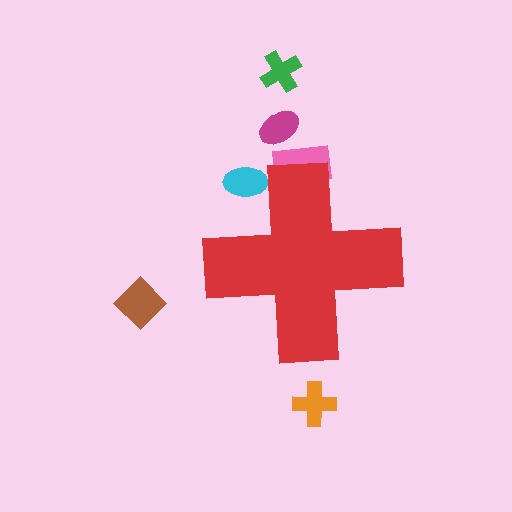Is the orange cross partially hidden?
No, the orange cross is fully visible.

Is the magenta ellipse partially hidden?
No, the magenta ellipse is fully visible.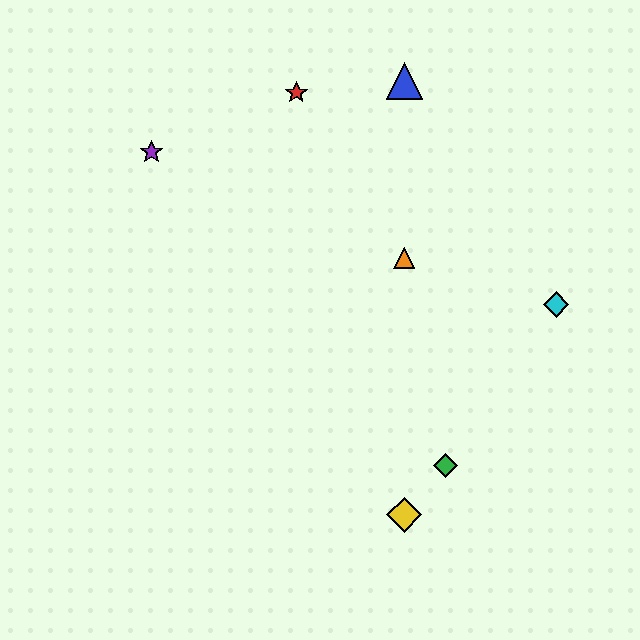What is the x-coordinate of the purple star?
The purple star is at x≈152.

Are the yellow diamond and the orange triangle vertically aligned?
Yes, both are at x≈404.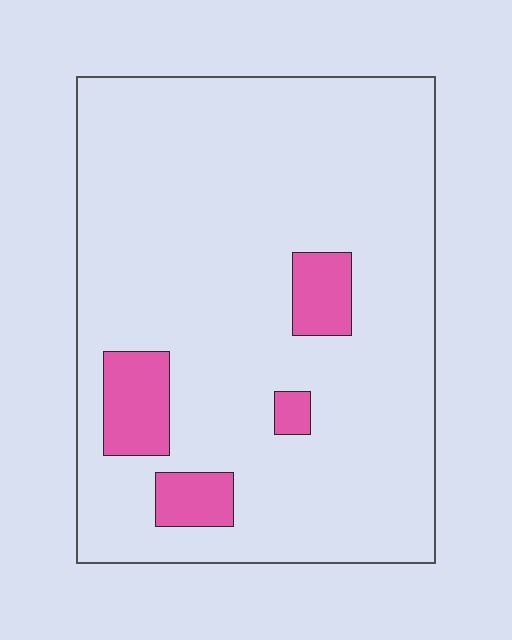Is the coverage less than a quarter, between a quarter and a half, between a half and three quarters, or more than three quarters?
Less than a quarter.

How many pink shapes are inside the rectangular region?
4.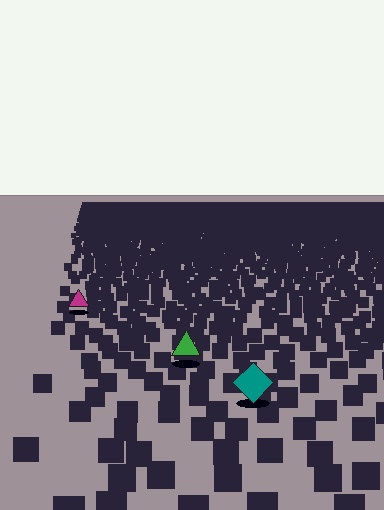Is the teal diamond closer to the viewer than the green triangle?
Yes. The teal diamond is closer — you can tell from the texture gradient: the ground texture is coarser near it.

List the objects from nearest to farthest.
From nearest to farthest: the teal diamond, the green triangle, the magenta triangle.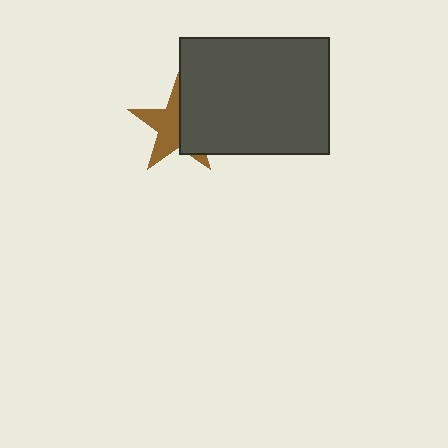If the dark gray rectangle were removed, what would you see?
You would see the complete brown star.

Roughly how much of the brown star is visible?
About half of it is visible (roughly 55%).